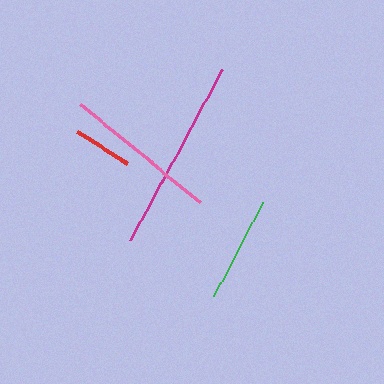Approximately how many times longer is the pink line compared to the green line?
The pink line is approximately 1.5 times the length of the green line.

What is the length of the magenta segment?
The magenta segment is approximately 194 pixels long.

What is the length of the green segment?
The green segment is approximately 106 pixels long.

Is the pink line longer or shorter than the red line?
The pink line is longer than the red line.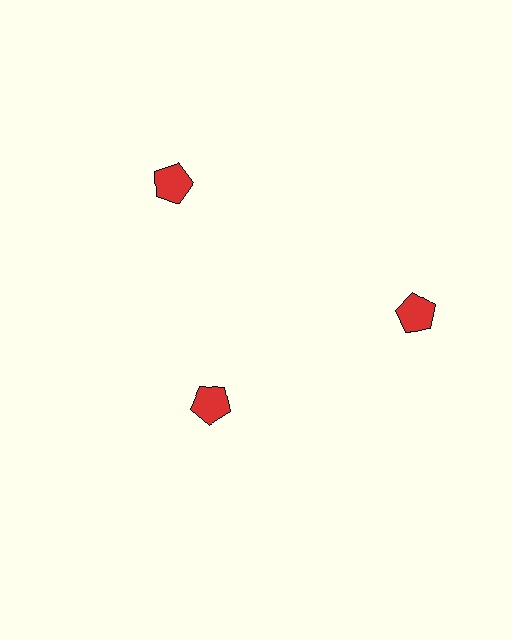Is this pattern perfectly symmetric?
No. The 3 red pentagons are arranged in a ring, but one element near the 7 o'clock position is pulled inward toward the center, breaking the 3-fold rotational symmetry.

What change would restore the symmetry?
The symmetry would be restored by moving it outward, back onto the ring so that all 3 pentagons sit at equal angles and equal distance from the center.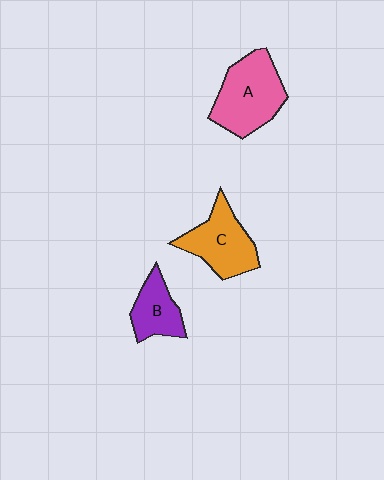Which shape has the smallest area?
Shape B (purple).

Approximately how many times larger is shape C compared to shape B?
Approximately 1.5 times.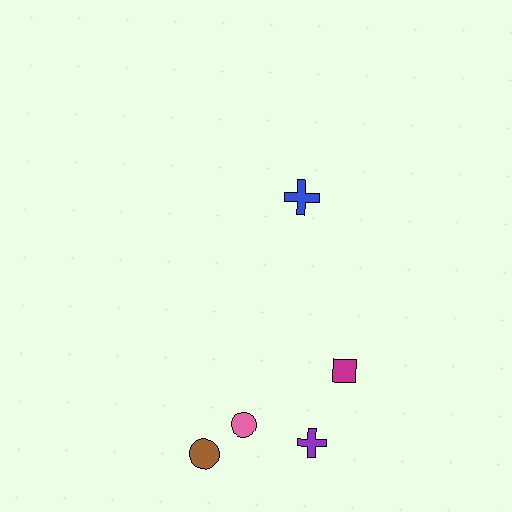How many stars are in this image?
There are no stars.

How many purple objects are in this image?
There is 1 purple object.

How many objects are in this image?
There are 5 objects.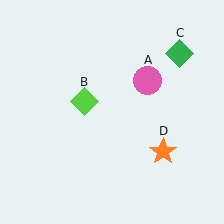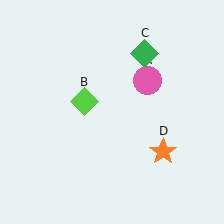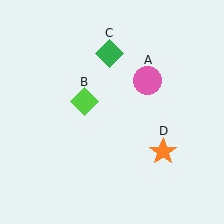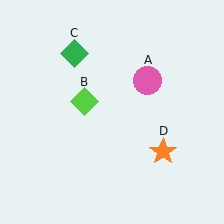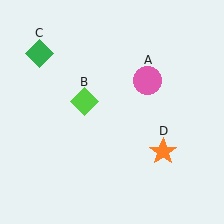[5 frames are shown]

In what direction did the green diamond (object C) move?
The green diamond (object C) moved left.